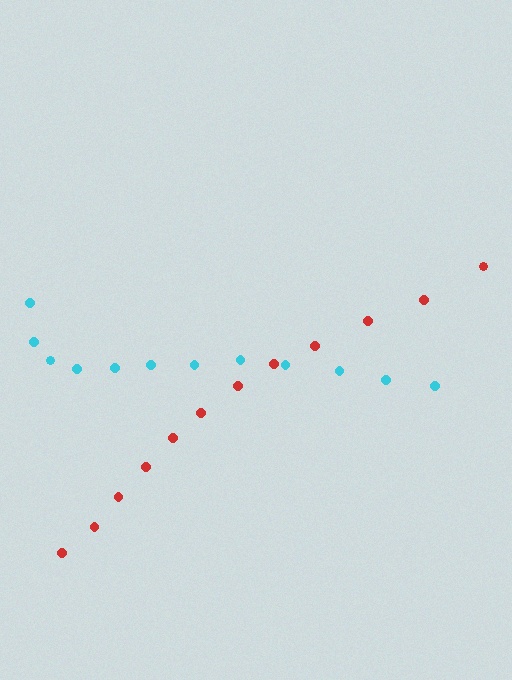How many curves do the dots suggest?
There are 2 distinct paths.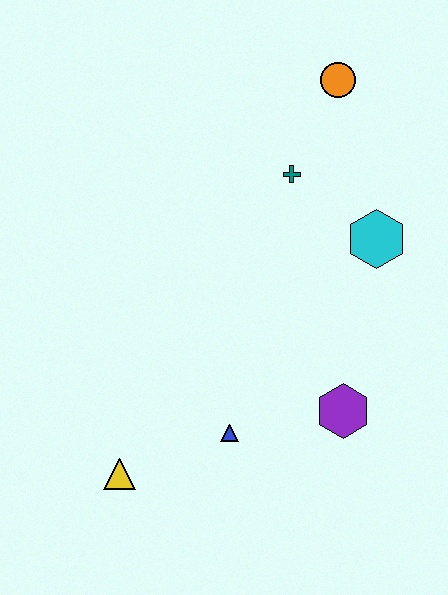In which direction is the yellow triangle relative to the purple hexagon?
The yellow triangle is to the left of the purple hexagon.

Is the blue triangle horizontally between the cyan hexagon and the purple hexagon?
No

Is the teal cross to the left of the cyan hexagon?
Yes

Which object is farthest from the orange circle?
The yellow triangle is farthest from the orange circle.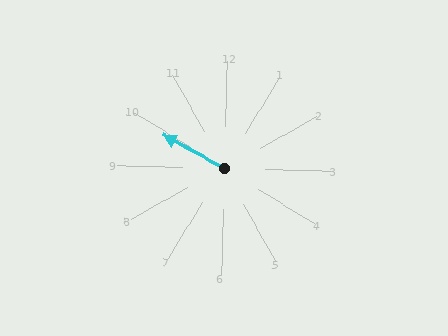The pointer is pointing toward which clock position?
Roughly 10 o'clock.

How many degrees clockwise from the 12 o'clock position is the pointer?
Approximately 297 degrees.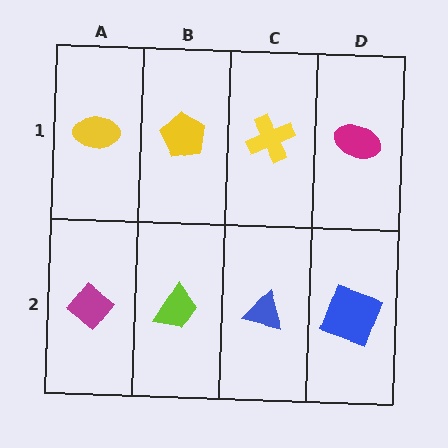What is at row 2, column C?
A blue triangle.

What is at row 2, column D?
A blue square.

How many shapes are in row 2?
4 shapes.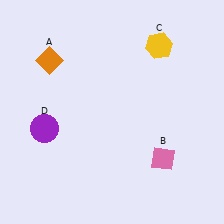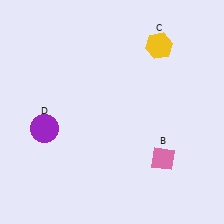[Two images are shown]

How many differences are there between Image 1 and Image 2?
There is 1 difference between the two images.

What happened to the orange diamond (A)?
The orange diamond (A) was removed in Image 2. It was in the top-left area of Image 1.